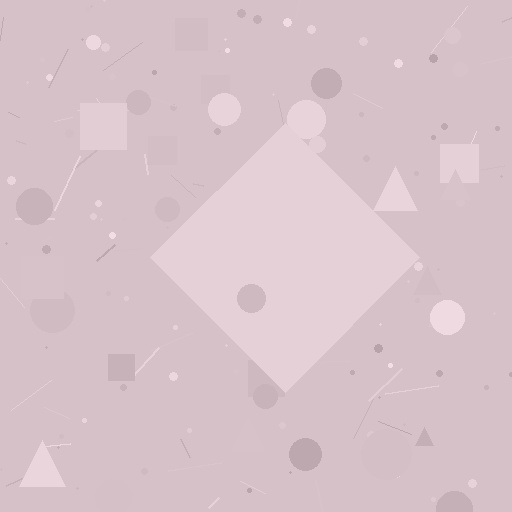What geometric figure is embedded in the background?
A diamond is embedded in the background.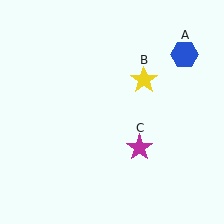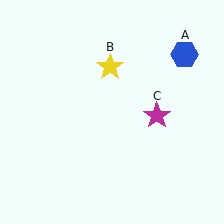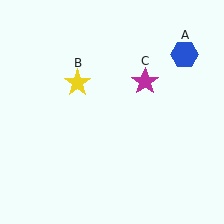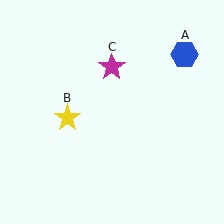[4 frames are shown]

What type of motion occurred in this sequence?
The yellow star (object B), magenta star (object C) rotated counterclockwise around the center of the scene.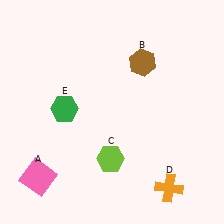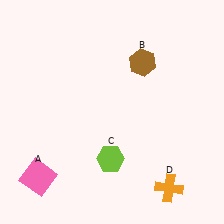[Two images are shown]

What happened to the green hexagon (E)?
The green hexagon (E) was removed in Image 2. It was in the top-left area of Image 1.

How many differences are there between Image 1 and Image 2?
There is 1 difference between the two images.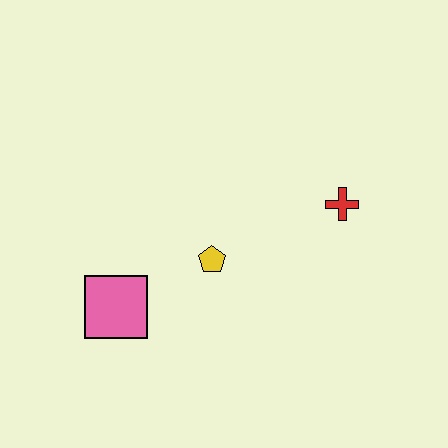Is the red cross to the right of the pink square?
Yes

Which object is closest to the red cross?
The yellow pentagon is closest to the red cross.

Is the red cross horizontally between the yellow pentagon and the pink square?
No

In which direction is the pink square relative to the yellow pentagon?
The pink square is to the left of the yellow pentagon.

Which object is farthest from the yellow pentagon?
The red cross is farthest from the yellow pentagon.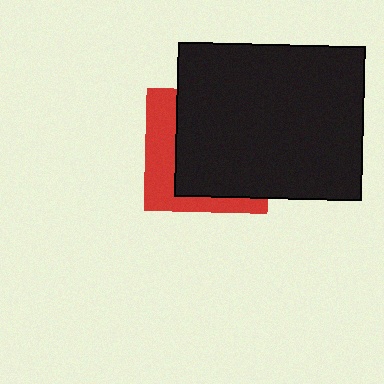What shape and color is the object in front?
The object in front is a black rectangle.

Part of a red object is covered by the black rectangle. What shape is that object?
It is a square.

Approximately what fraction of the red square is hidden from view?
Roughly 67% of the red square is hidden behind the black rectangle.